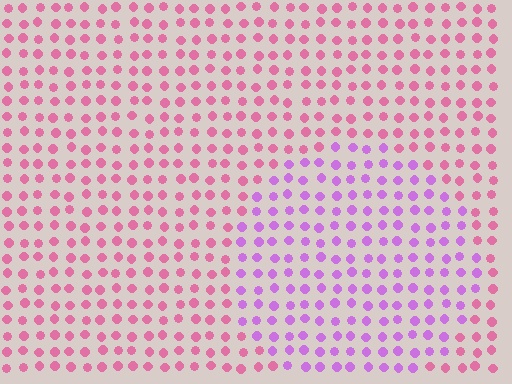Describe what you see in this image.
The image is filled with small pink elements in a uniform arrangement. A circle-shaped region is visible where the elements are tinted to a slightly different hue, forming a subtle color boundary.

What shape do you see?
I see a circle.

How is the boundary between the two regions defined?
The boundary is defined purely by a slight shift in hue (about 44 degrees). Spacing, size, and orientation are identical on both sides.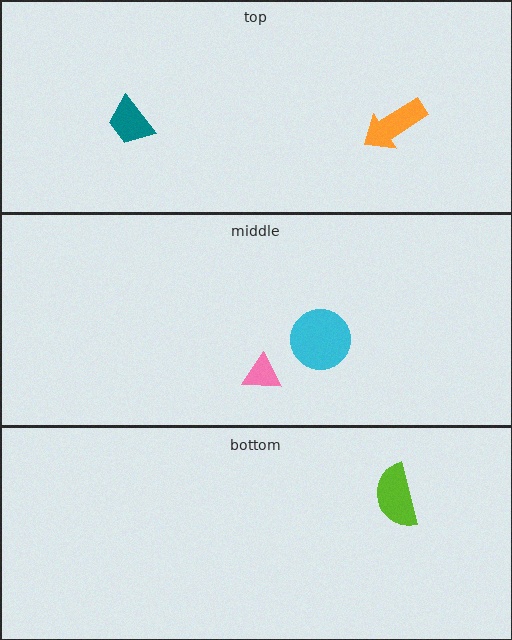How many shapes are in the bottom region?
1.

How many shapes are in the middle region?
2.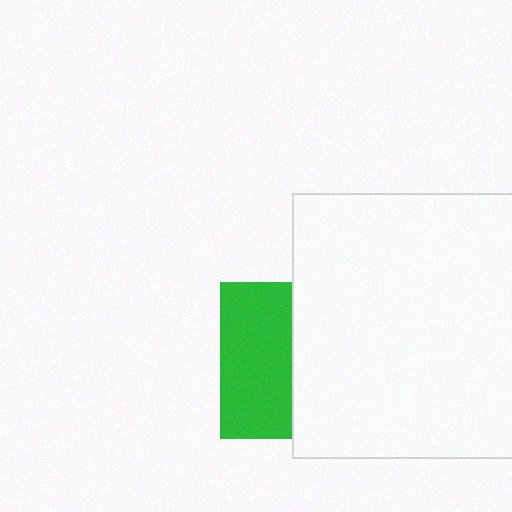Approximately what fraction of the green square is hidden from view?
Roughly 54% of the green square is hidden behind the white square.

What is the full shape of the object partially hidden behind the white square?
The partially hidden object is a green square.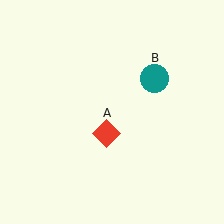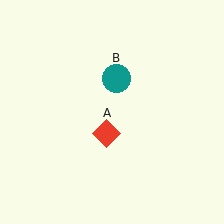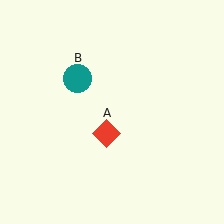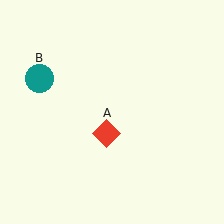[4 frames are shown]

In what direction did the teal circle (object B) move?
The teal circle (object B) moved left.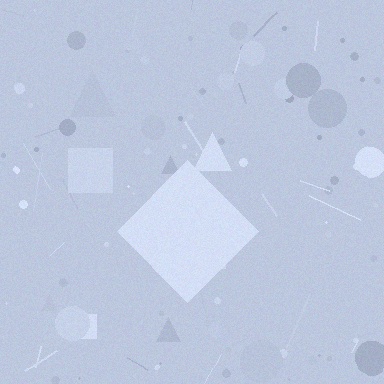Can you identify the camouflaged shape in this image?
The camouflaged shape is a diamond.